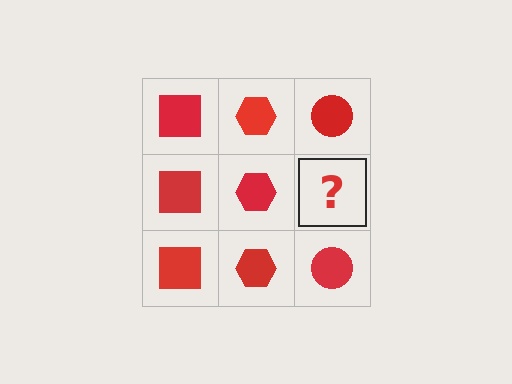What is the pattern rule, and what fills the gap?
The rule is that each column has a consistent shape. The gap should be filled with a red circle.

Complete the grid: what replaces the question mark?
The question mark should be replaced with a red circle.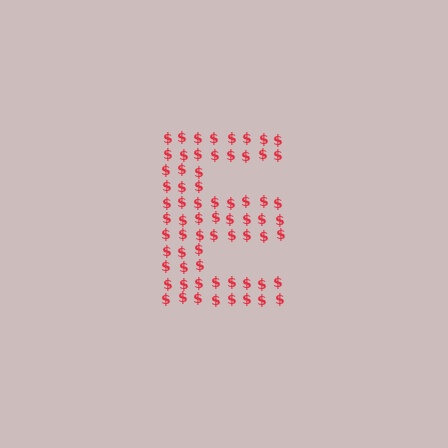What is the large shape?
The large shape is the letter E.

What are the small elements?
The small elements are dollar signs.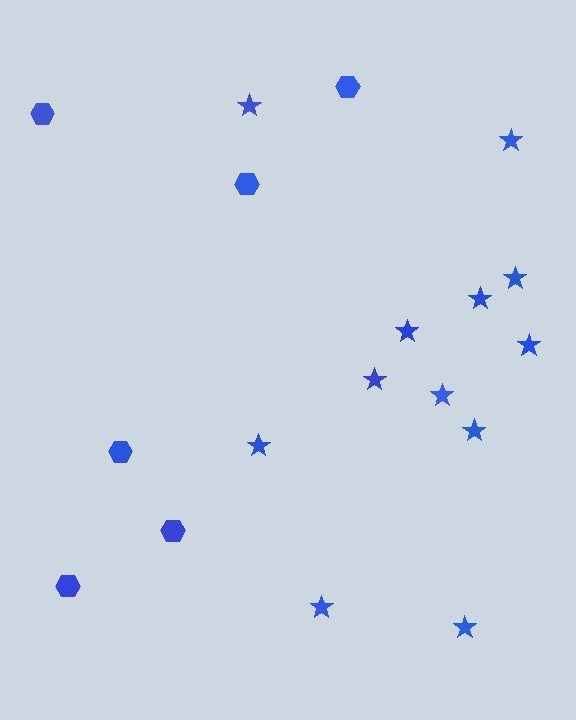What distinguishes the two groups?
There are 2 groups: one group of stars (12) and one group of hexagons (6).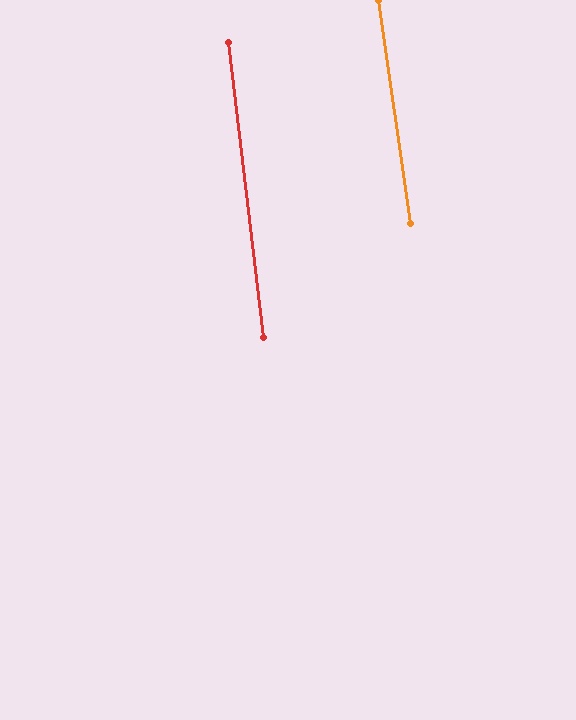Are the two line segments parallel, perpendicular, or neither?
Parallel — their directions differ by only 1.6°.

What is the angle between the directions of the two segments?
Approximately 2 degrees.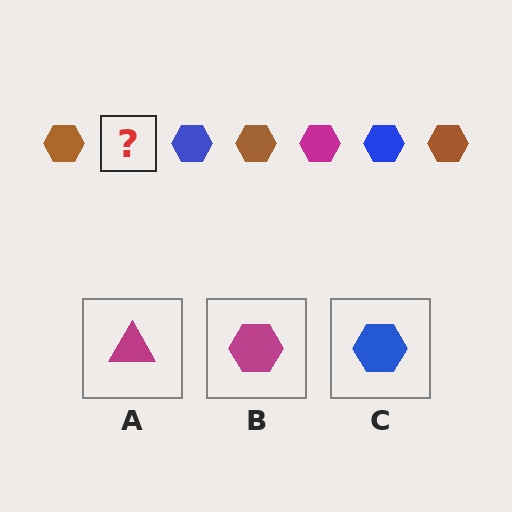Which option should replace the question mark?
Option B.